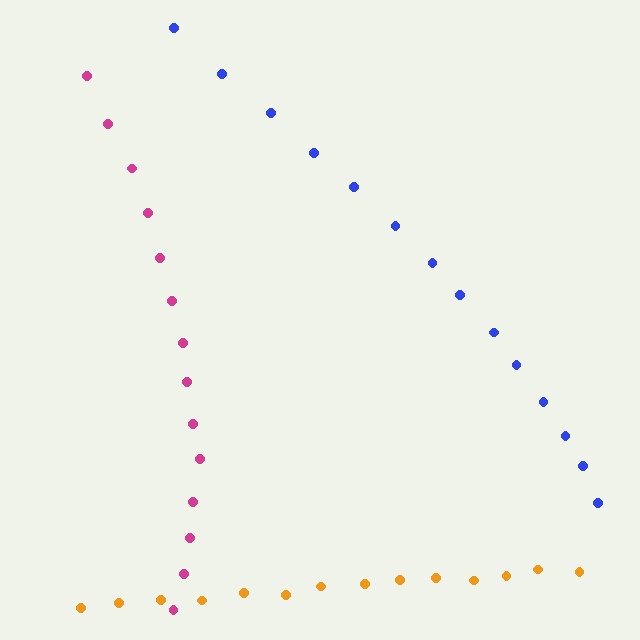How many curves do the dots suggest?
There are 3 distinct paths.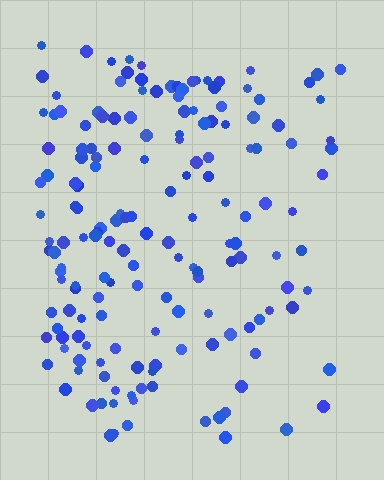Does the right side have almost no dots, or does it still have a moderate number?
Still a moderate number, just noticeably fewer than the left.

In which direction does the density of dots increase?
From right to left, with the left side densest.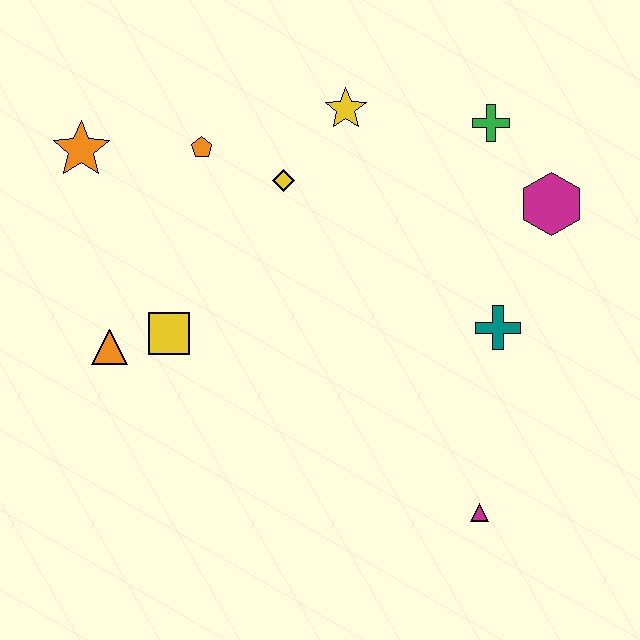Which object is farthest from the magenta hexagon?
The orange star is farthest from the magenta hexagon.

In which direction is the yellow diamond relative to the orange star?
The yellow diamond is to the right of the orange star.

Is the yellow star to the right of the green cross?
No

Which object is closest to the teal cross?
The magenta hexagon is closest to the teal cross.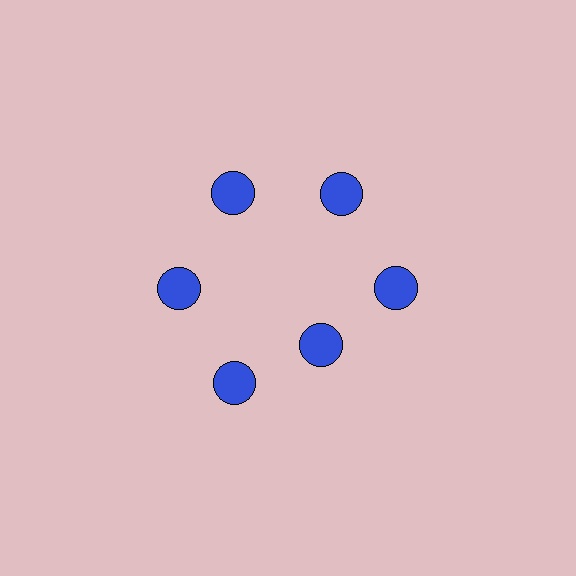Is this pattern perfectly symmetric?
No. The 6 blue circles are arranged in a ring, but one element near the 5 o'clock position is pulled inward toward the center, breaking the 6-fold rotational symmetry.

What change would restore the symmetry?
The symmetry would be restored by moving it outward, back onto the ring so that all 6 circles sit at equal angles and equal distance from the center.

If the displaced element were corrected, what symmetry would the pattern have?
It would have 6-fold rotational symmetry — the pattern would map onto itself every 60 degrees.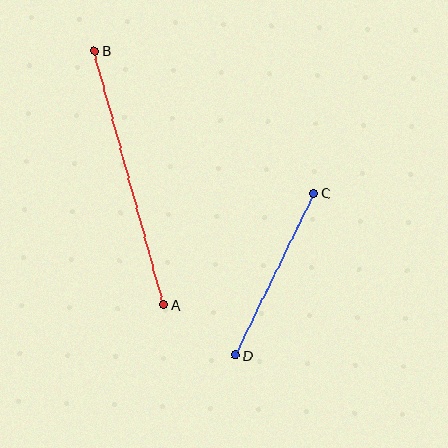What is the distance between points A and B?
The distance is approximately 263 pixels.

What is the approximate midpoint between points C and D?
The midpoint is at approximately (275, 274) pixels.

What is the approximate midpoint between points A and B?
The midpoint is at approximately (129, 178) pixels.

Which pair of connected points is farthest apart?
Points A and B are farthest apart.